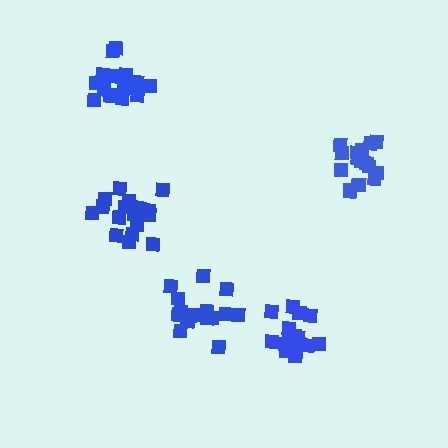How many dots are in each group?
Group 1: 17 dots, Group 2: 18 dots, Group 3: 18 dots, Group 4: 16 dots, Group 5: 19 dots (88 total).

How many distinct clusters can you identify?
There are 5 distinct clusters.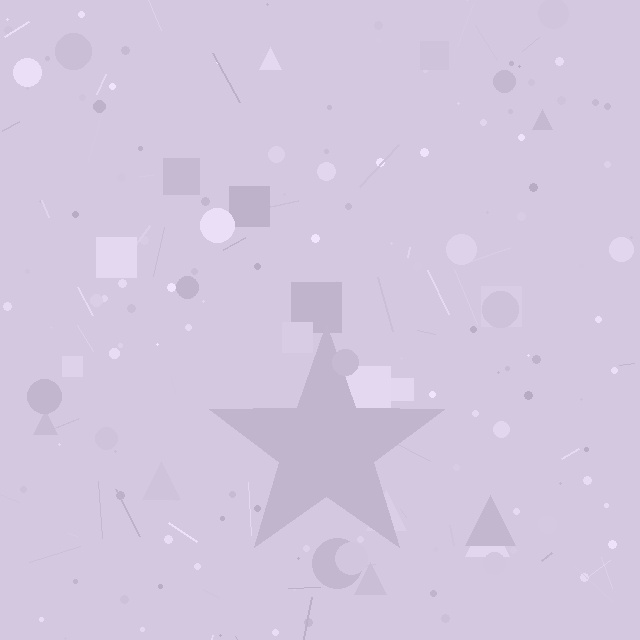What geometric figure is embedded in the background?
A star is embedded in the background.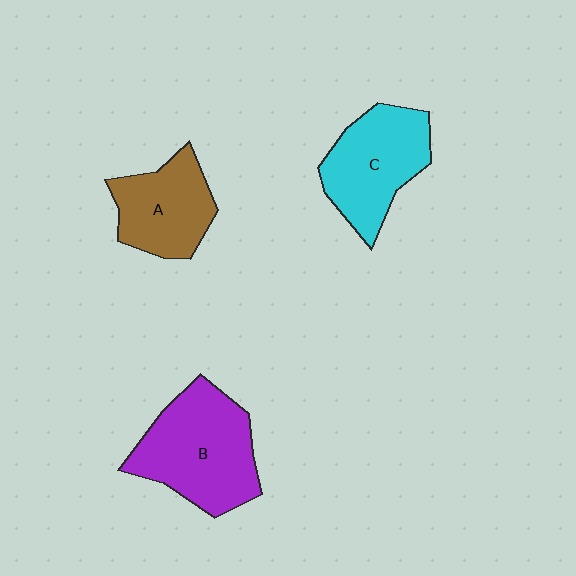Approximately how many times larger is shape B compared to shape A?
Approximately 1.4 times.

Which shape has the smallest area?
Shape A (brown).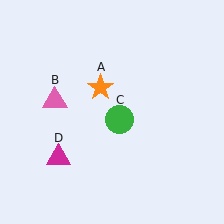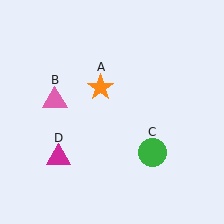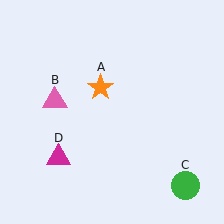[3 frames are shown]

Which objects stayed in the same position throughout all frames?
Orange star (object A) and pink triangle (object B) and magenta triangle (object D) remained stationary.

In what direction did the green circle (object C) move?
The green circle (object C) moved down and to the right.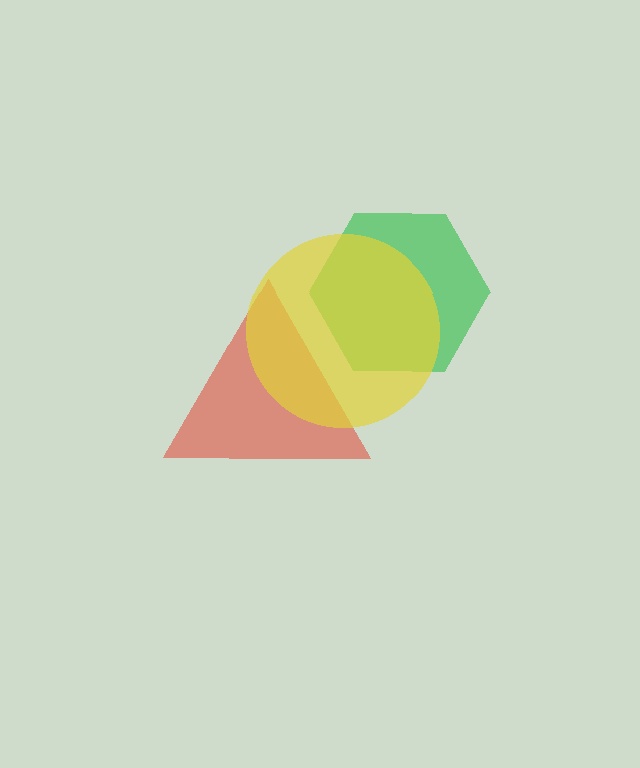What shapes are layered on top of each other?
The layered shapes are: a green hexagon, a red triangle, a yellow circle.